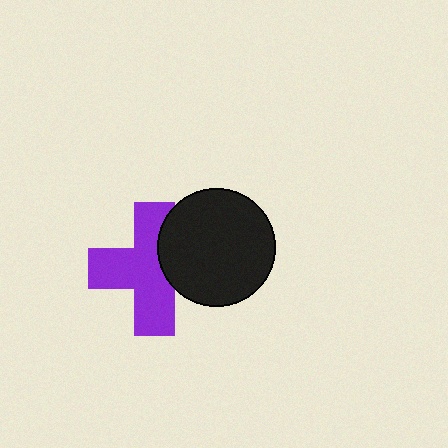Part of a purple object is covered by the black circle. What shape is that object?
It is a cross.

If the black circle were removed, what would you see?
You would see the complete purple cross.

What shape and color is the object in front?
The object in front is a black circle.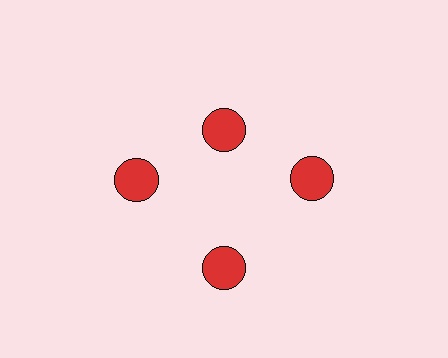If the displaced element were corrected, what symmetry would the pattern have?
It would have 4-fold rotational symmetry — the pattern would map onto itself every 90 degrees.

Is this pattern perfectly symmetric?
No. The 4 red circles are arranged in a ring, but one element near the 12 o'clock position is pulled inward toward the center, breaking the 4-fold rotational symmetry.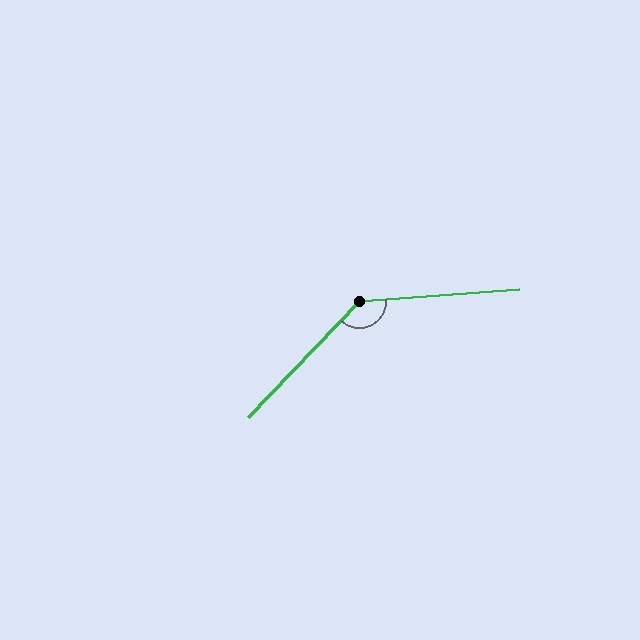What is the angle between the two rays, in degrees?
Approximately 138 degrees.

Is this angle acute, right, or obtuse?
It is obtuse.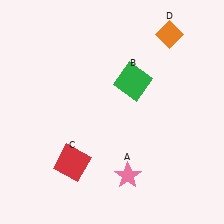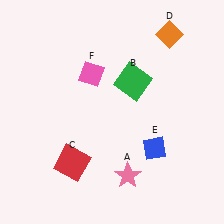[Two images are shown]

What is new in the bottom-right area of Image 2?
A blue diamond (E) was added in the bottom-right area of Image 2.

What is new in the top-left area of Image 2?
A pink diamond (F) was added in the top-left area of Image 2.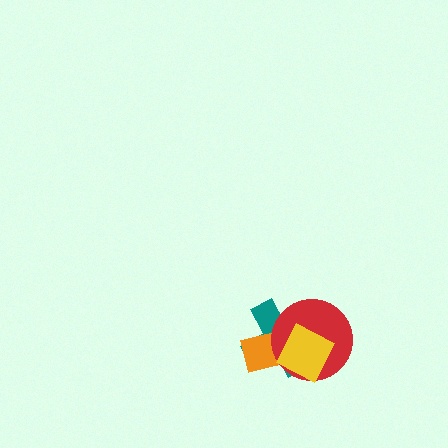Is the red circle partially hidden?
Yes, it is partially covered by another shape.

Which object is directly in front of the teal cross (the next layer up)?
The orange rectangle is directly in front of the teal cross.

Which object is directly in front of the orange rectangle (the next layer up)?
The red circle is directly in front of the orange rectangle.